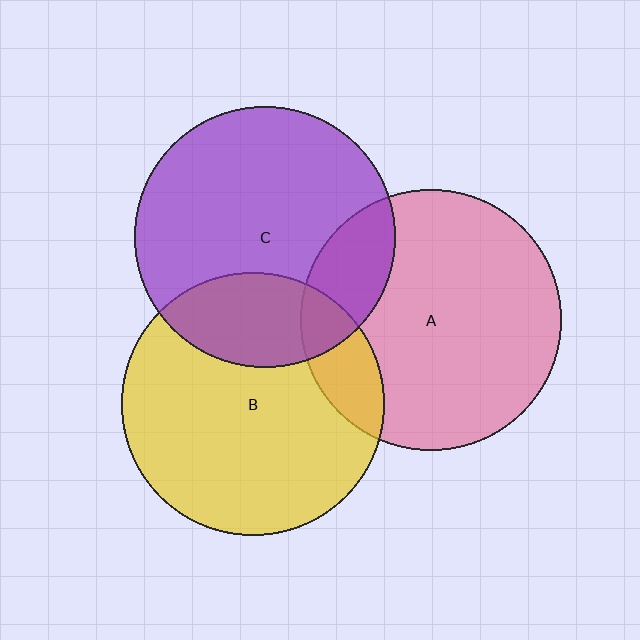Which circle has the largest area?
Circle B (yellow).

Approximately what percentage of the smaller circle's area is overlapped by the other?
Approximately 20%.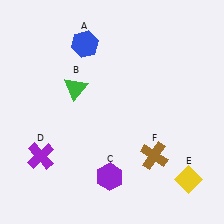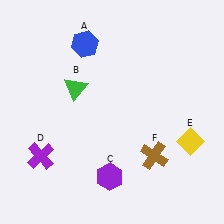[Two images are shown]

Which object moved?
The yellow diamond (E) moved up.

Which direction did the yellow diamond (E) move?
The yellow diamond (E) moved up.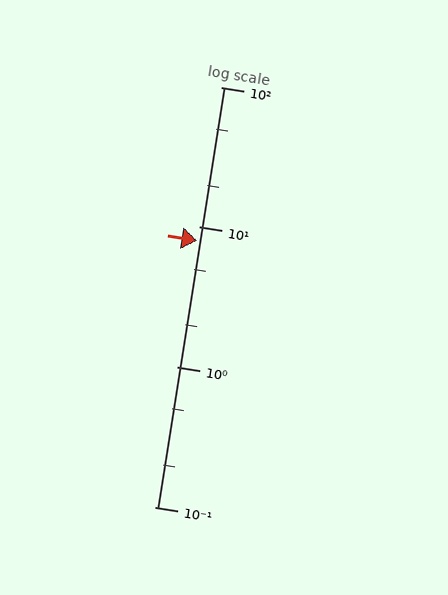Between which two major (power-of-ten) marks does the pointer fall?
The pointer is between 1 and 10.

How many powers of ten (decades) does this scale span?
The scale spans 3 decades, from 0.1 to 100.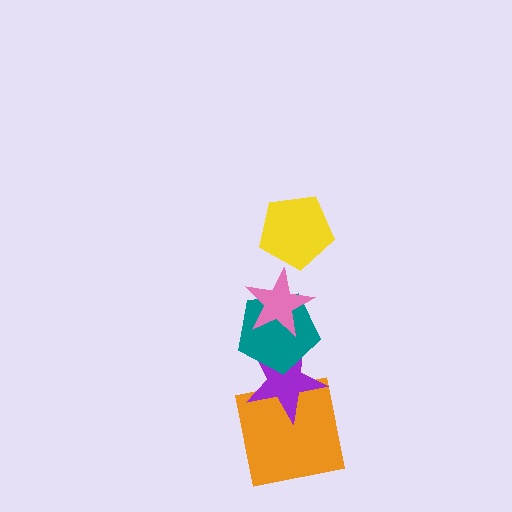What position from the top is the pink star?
The pink star is 2nd from the top.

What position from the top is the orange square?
The orange square is 5th from the top.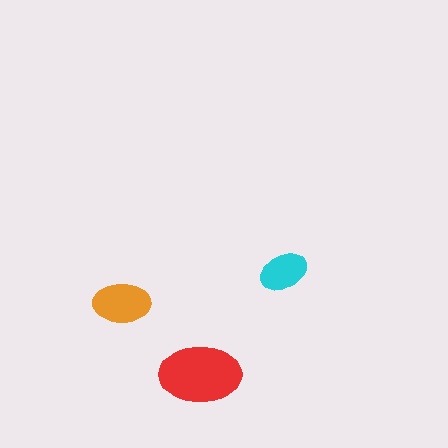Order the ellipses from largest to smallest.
the red one, the orange one, the cyan one.